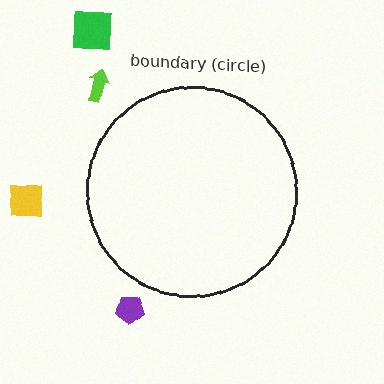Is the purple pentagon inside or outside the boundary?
Outside.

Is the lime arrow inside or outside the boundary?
Outside.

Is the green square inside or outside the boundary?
Outside.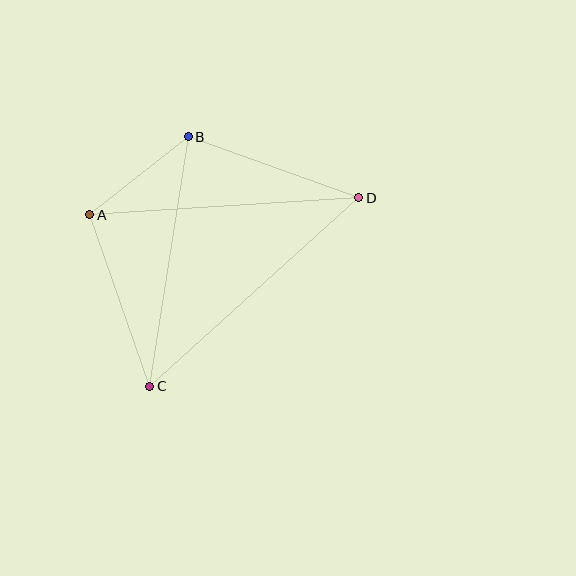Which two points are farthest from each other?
Points C and D are farthest from each other.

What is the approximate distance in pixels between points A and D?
The distance between A and D is approximately 269 pixels.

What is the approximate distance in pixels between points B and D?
The distance between B and D is approximately 181 pixels.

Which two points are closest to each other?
Points A and B are closest to each other.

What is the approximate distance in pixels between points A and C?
The distance between A and C is approximately 182 pixels.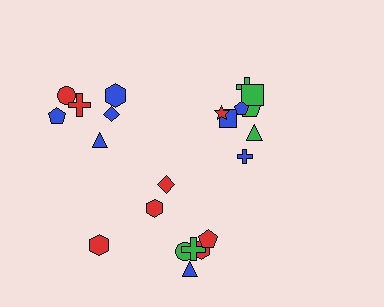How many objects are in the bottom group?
There are 8 objects.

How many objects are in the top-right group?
There are 8 objects.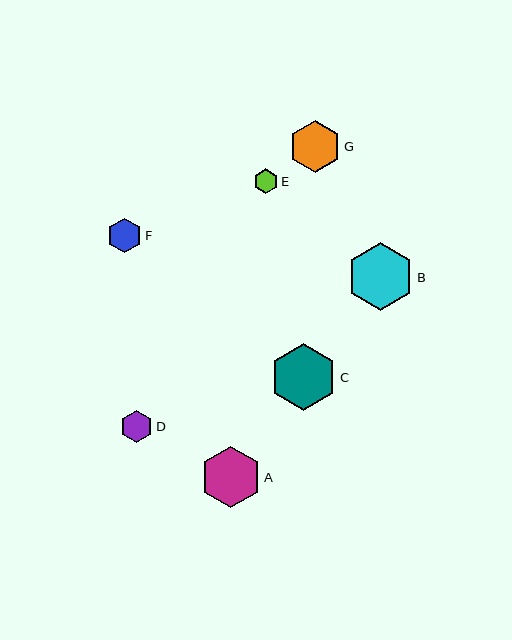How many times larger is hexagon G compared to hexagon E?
Hexagon G is approximately 2.1 times the size of hexagon E.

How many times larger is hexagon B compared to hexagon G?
Hexagon B is approximately 1.3 times the size of hexagon G.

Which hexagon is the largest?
Hexagon B is the largest with a size of approximately 67 pixels.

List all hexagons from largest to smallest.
From largest to smallest: B, C, A, G, F, D, E.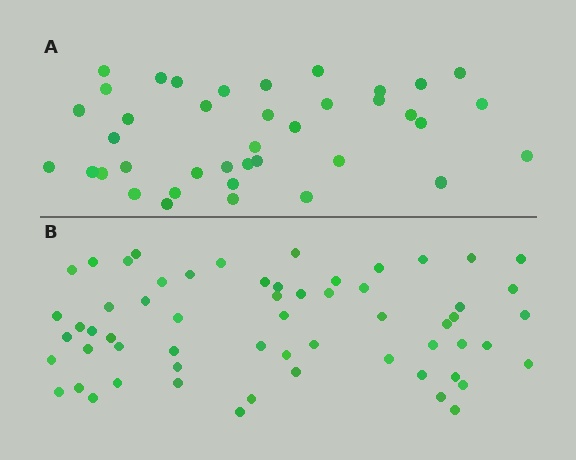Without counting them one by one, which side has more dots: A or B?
Region B (the bottom region) has more dots.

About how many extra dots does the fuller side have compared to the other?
Region B has approximately 20 more dots than region A.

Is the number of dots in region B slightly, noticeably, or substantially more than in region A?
Region B has substantially more. The ratio is roughly 1.5 to 1.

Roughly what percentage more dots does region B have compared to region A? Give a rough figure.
About 55% more.